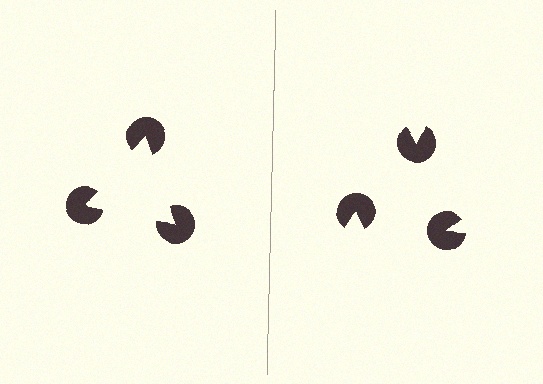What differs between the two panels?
The pac-man discs are positioned identically on both sides; only the wedge orientations differ. On the left they align to a triangle; on the right they are misaligned.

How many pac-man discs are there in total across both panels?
6 — 3 on each side.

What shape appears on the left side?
An illusory triangle.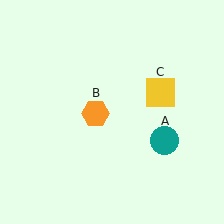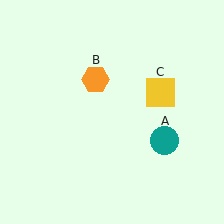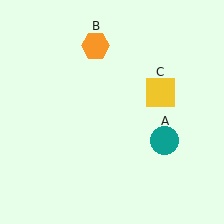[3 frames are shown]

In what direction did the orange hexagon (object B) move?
The orange hexagon (object B) moved up.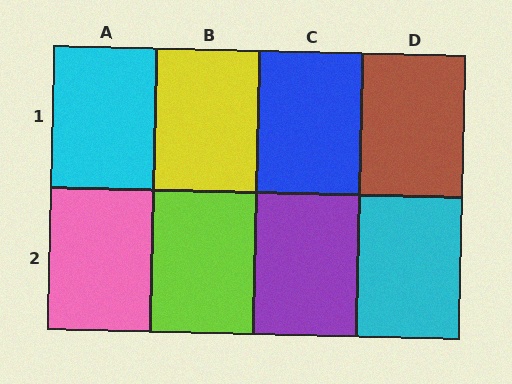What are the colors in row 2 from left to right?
Pink, lime, purple, cyan.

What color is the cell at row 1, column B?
Yellow.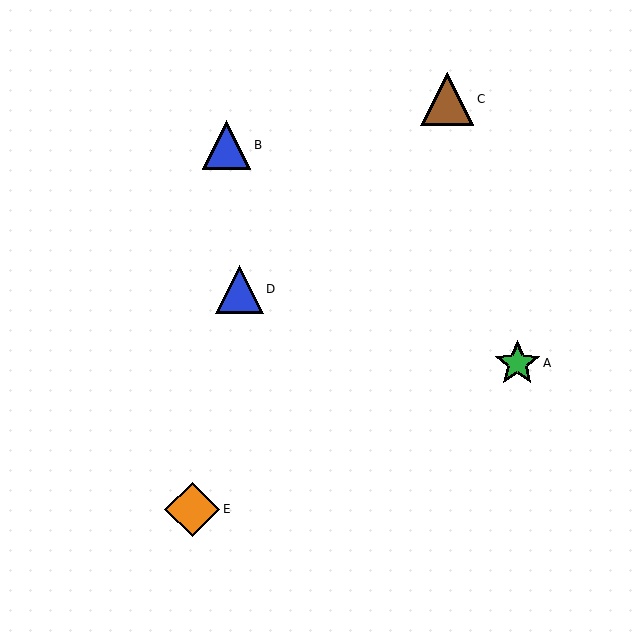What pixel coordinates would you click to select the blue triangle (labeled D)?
Click at (239, 289) to select the blue triangle D.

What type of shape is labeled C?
Shape C is a brown triangle.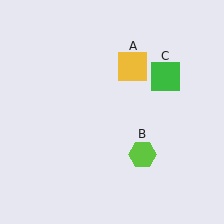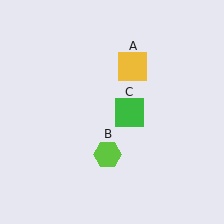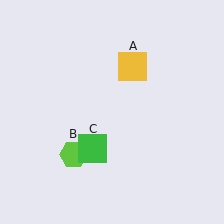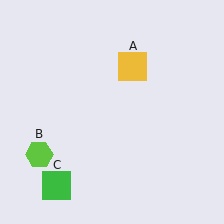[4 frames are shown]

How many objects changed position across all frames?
2 objects changed position: lime hexagon (object B), green square (object C).